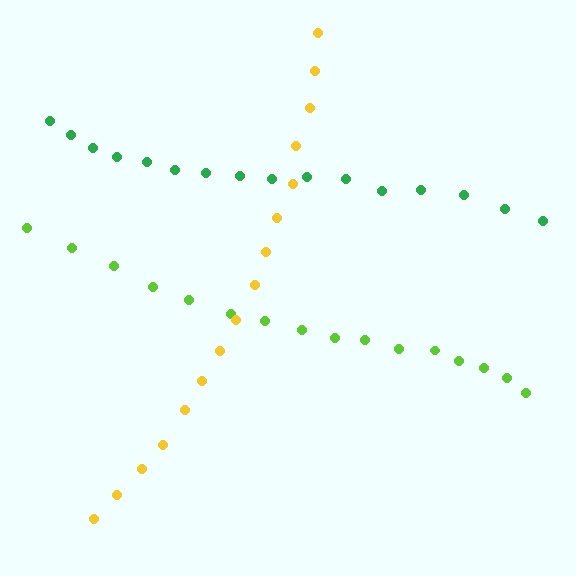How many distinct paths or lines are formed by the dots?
There are 3 distinct paths.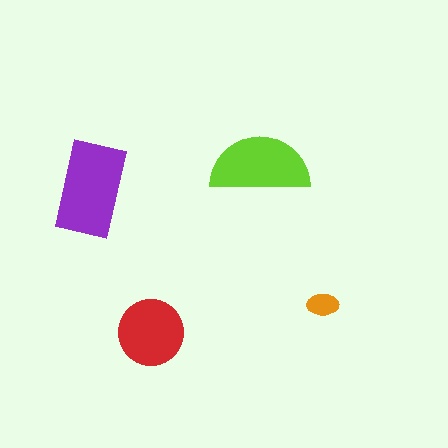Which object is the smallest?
The orange ellipse.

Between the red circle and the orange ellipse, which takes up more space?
The red circle.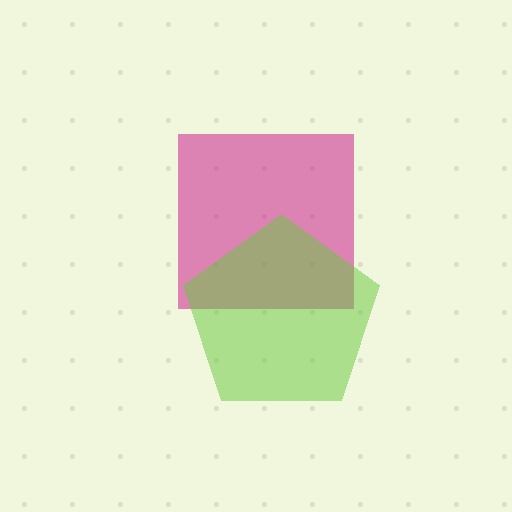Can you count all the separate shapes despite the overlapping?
Yes, there are 2 separate shapes.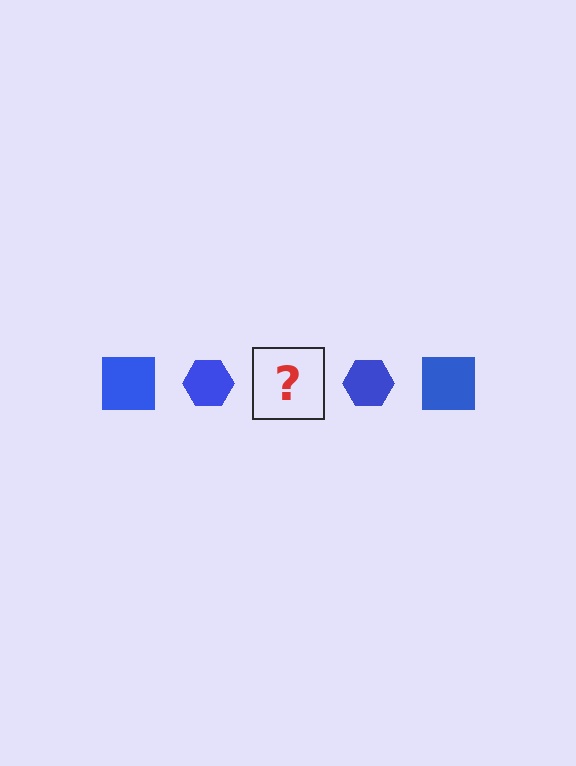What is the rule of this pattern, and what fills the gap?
The rule is that the pattern cycles through square, hexagon shapes in blue. The gap should be filled with a blue square.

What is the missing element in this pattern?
The missing element is a blue square.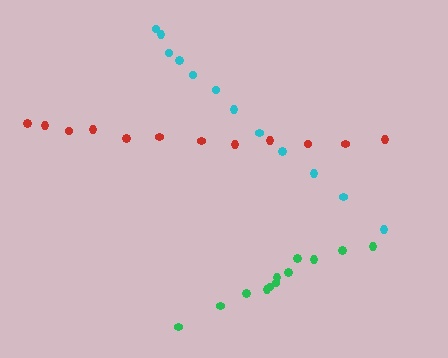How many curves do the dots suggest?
There are 3 distinct paths.